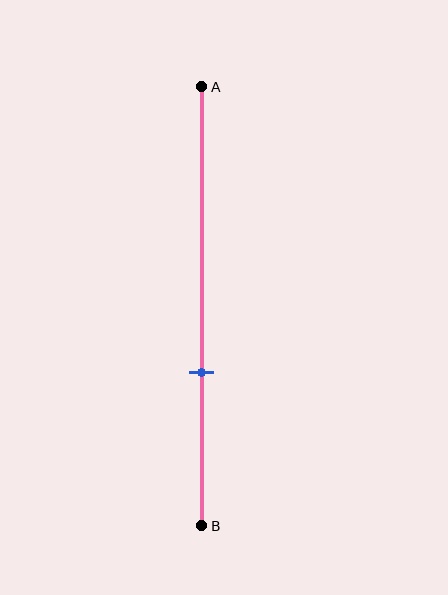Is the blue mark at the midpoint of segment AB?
No, the mark is at about 65% from A, not at the 50% midpoint.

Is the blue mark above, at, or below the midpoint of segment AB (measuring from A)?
The blue mark is below the midpoint of segment AB.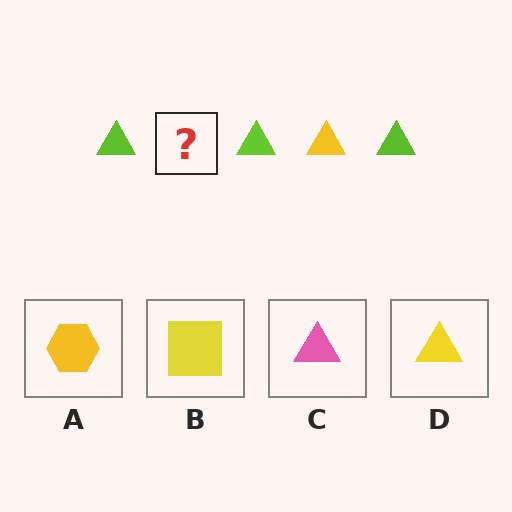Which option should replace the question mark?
Option D.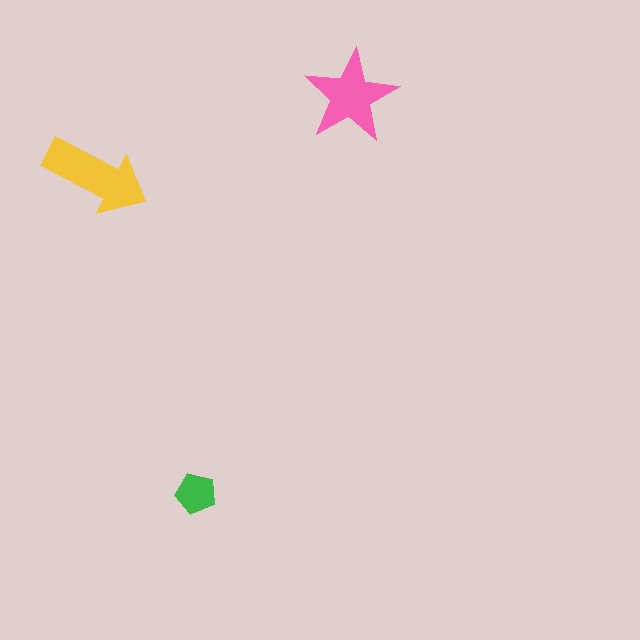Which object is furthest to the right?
The pink star is rightmost.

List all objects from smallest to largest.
The green pentagon, the pink star, the yellow arrow.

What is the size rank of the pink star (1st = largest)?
2nd.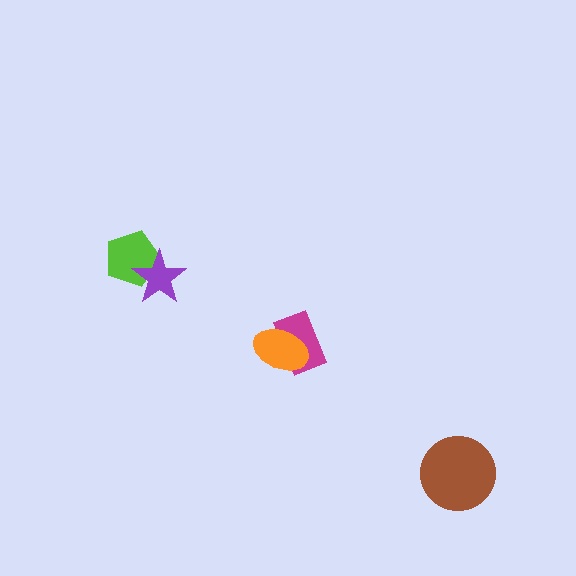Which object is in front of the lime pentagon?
The purple star is in front of the lime pentagon.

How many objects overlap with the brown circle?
0 objects overlap with the brown circle.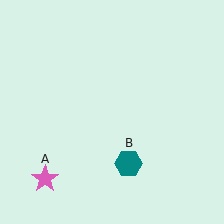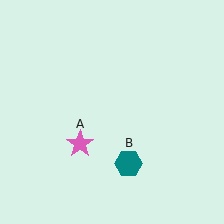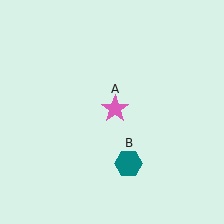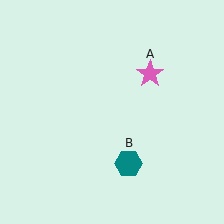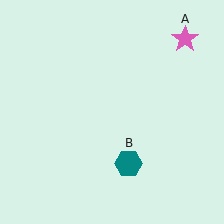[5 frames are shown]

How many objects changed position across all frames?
1 object changed position: pink star (object A).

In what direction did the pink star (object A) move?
The pink star (object A) moved up and to the right.